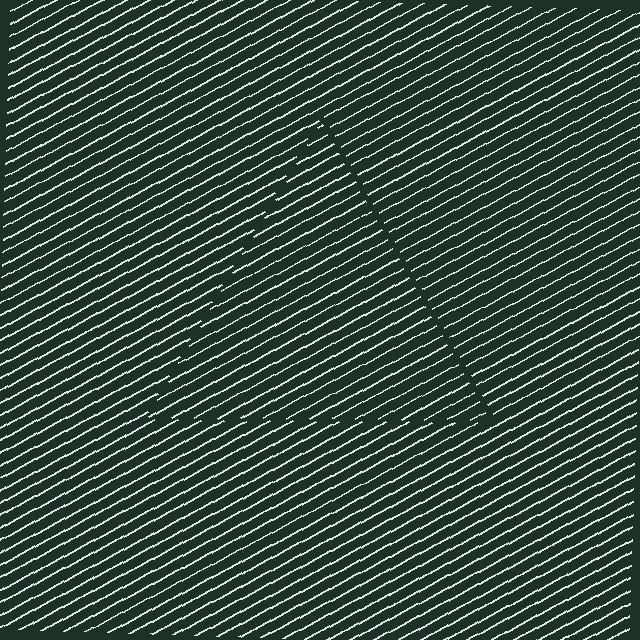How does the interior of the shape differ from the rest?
The interior of the shape contains the same grating, shifted by half a period — the contour is defined by the phase discontinuity where line-ends from the inner and outer gratings abut.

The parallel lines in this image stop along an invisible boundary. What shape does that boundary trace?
An illusory triangle. The interior of the shape contains the same grating, shifted by half a period — the contour is defined by the phase discontinuity where line-ends from the inner and outer gratings abut.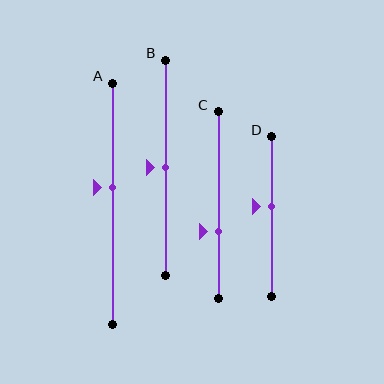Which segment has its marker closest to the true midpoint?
Segment B has its marker closest to the true midpoint.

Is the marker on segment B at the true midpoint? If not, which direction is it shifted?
Yes, the marker on segment B is at the true midpoint.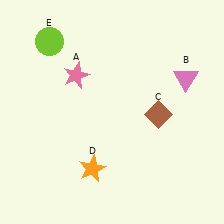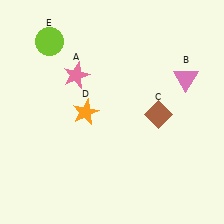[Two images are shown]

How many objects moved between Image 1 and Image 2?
1 object moved between the two images.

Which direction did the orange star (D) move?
The orange star (D) moved up.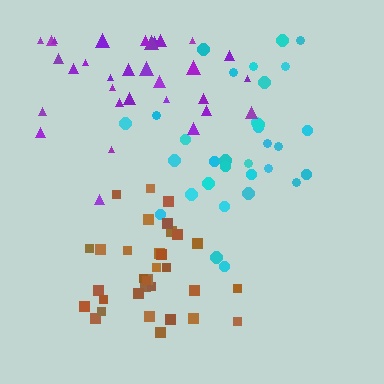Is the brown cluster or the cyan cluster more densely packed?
Brown.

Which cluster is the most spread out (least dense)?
Purple.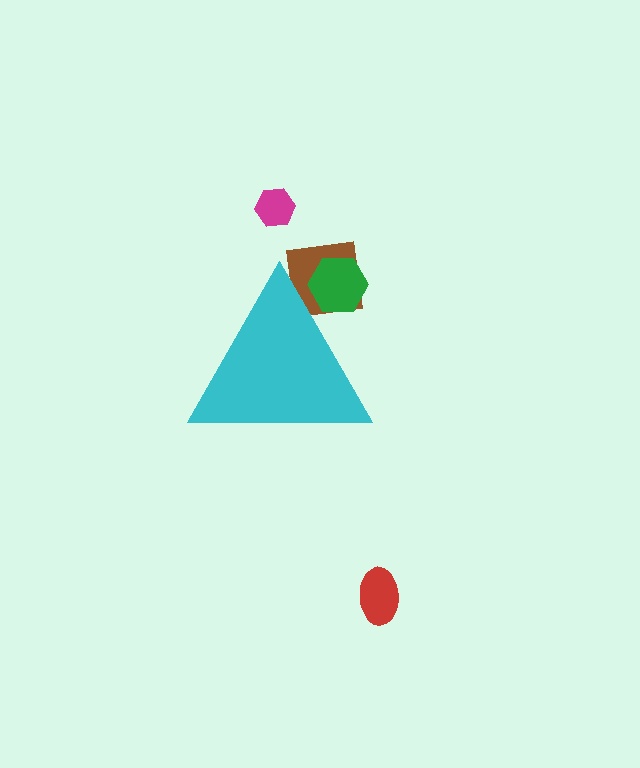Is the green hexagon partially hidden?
Yes, the green hexagon is partially hidden behind the cyan triangle.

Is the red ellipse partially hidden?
No, the red ellipse is fully visible.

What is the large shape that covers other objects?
A cyan triangle.